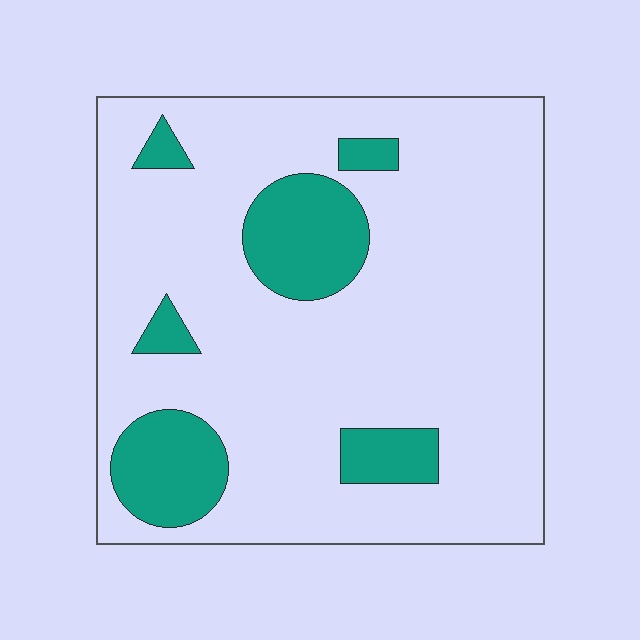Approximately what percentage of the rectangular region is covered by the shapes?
Approximately 20%.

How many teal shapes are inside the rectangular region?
6.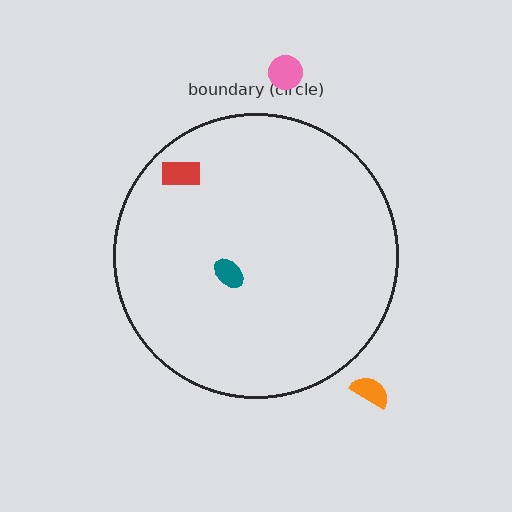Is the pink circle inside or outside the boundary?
Outside.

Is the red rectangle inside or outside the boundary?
Inside.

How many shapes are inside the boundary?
2 inside, 2 outside.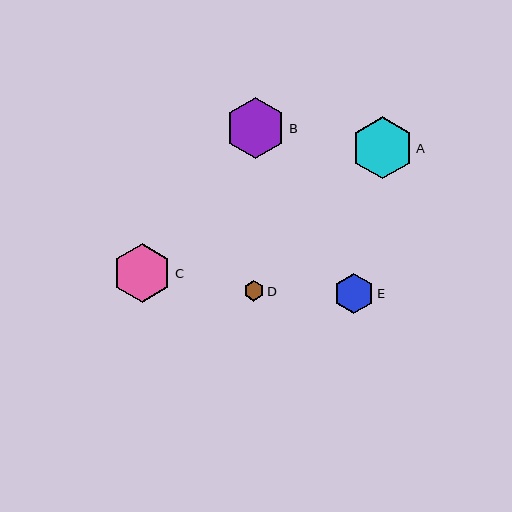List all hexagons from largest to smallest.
From largest to smallest: A, B, C, E, D.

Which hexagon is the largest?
Hexagon A is the largest with a size of approximately 62 pixels.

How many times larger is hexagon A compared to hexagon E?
Hexagon A is approximately 1.5 times the size of hexagon E.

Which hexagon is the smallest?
Hexagon D is the smallest with a size of approximately 21 pixels.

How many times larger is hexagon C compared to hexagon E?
Hexagon C is approximately 1.4 times the size of hexagon E.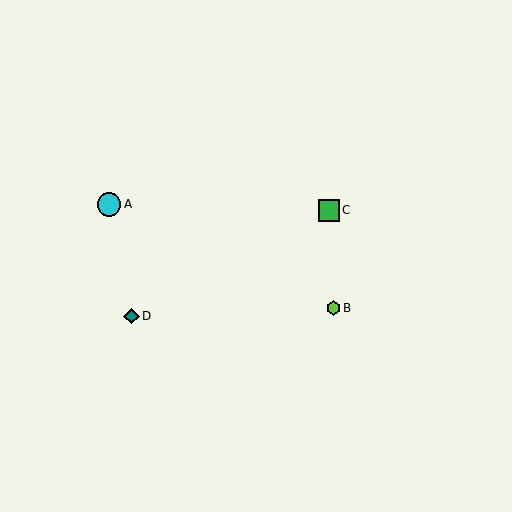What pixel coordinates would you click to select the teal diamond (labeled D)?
Click at (131, 316) to select the teal diamond D.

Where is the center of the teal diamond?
The center of the teal diamond is at (131, 316).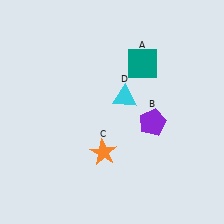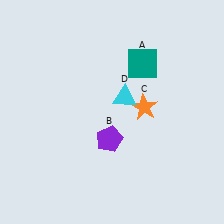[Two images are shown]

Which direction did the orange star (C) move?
The orange star (C) moved up.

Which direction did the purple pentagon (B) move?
The purple pentagon (B) moved left.